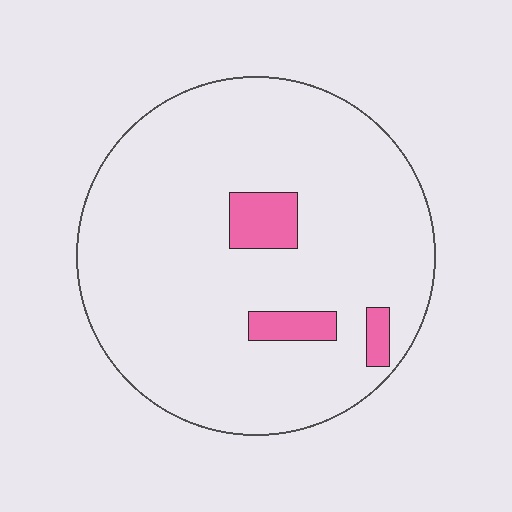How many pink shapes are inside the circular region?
3.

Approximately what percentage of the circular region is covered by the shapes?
Approximately 10%.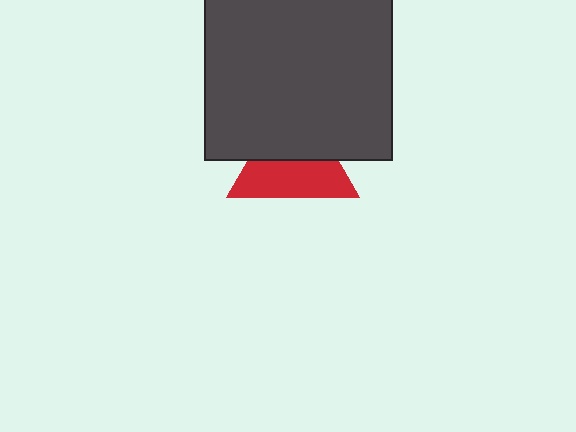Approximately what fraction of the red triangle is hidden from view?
Roughly 47% of the red triangle is hidden behind the dark gray square.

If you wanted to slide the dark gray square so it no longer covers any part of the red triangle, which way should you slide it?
Slide it up — that is the most direct way to separate the two shapes.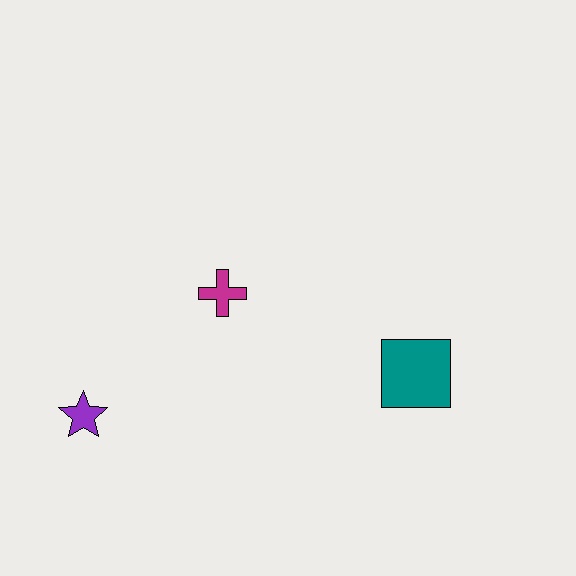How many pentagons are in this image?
There are no pentagons.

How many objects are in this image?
There are 3 objects.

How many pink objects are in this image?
There are no pink objects.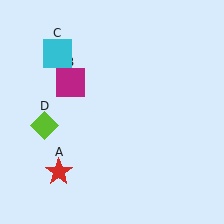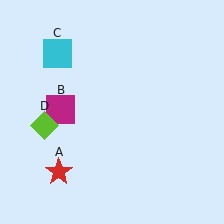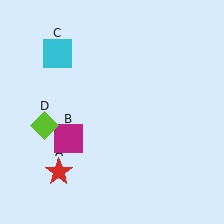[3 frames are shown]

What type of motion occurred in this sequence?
The magenta square (object B) rotated counterclockwise around the center of the scene.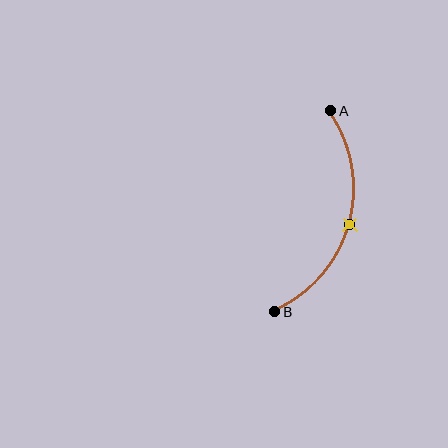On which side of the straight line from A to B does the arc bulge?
The arc bulges to the right of the straight line connecting A and B.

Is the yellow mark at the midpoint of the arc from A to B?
Yes. The yellow mark lies on the arc at equal arc-length from both A and B — it is the arc midpoint.